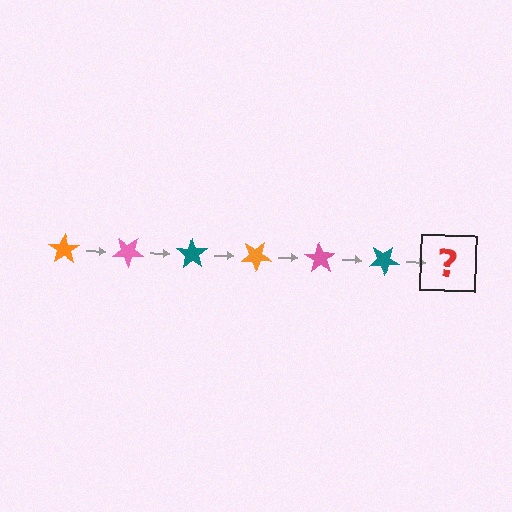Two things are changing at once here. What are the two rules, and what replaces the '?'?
The two rules are that it rotates 35 degrees each step and the color cycles through orange, pink, and teal. The '?' should be an orange star, rotated 210 degrees from the start.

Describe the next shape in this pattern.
It should be an orange star, rotated 210 degrees from the start.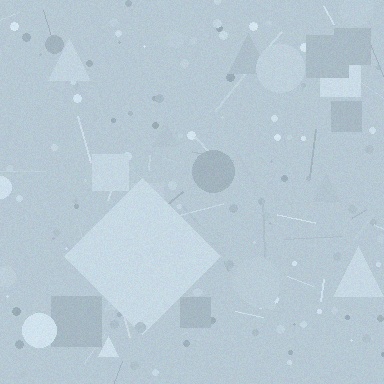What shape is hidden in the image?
A diamond is hidden in the image.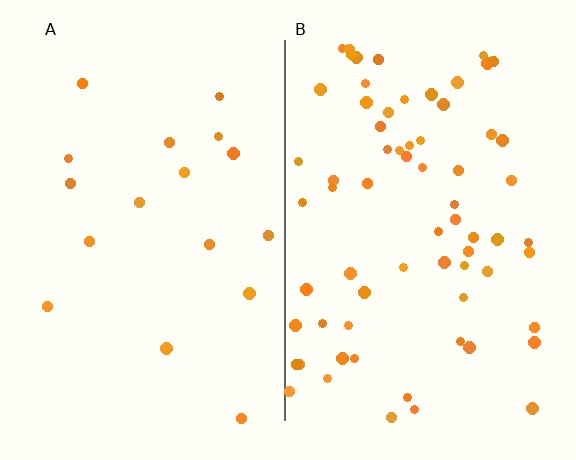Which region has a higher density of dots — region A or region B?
B (the right).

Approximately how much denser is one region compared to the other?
Approximately 3.7× — region B over region A.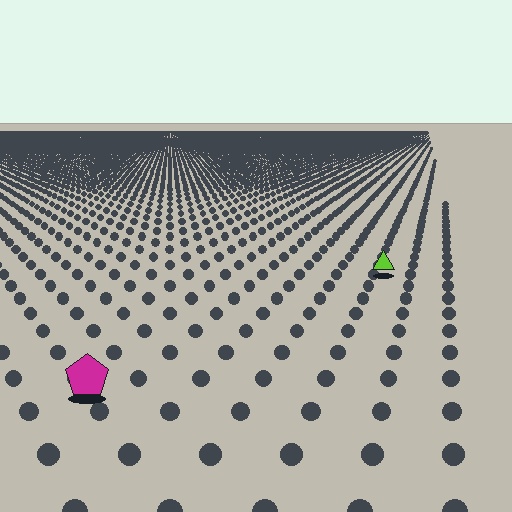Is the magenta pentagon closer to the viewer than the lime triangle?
Yes. The magenta pentagon is closer — you can tell from the texture gradient: the ground texture is coarser near it.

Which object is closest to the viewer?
The magenta pentagon is closest. The texture marks near it are larger and more spread out.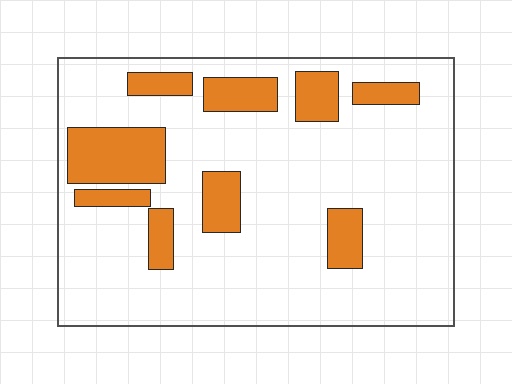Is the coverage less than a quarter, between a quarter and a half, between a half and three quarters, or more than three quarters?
Less than a quarter.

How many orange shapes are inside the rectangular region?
9.